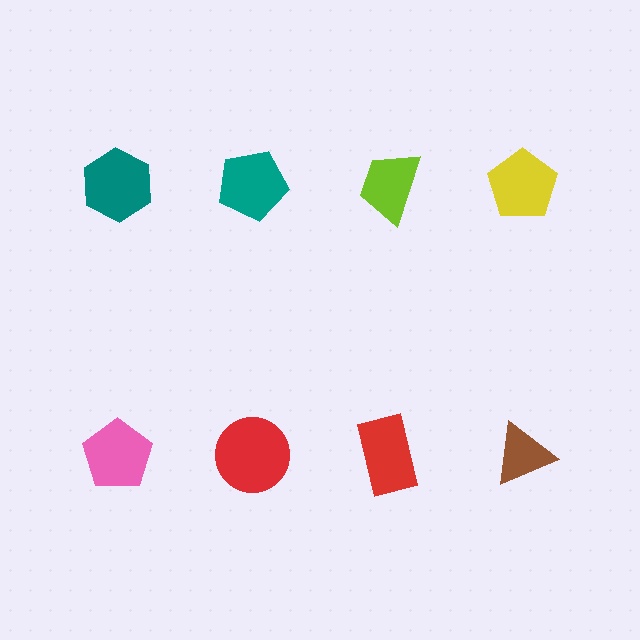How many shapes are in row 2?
4 shapes.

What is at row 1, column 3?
A lime trapezoid.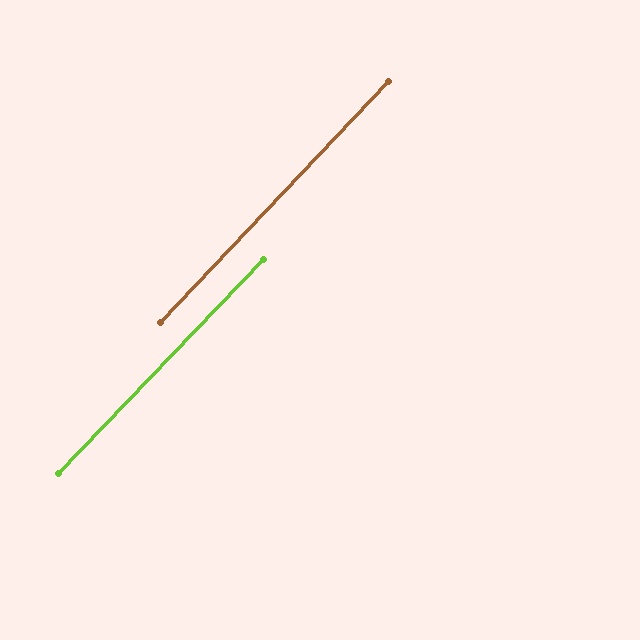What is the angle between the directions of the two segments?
Approximately 0 degrees.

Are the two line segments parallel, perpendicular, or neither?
Parallel — their directions differ by only 0.3°.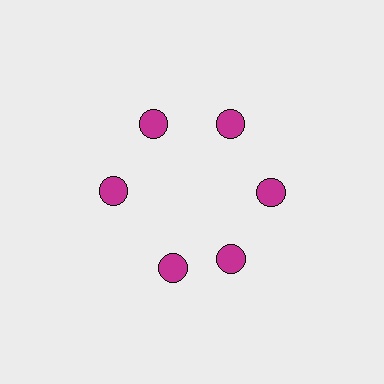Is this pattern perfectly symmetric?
No. The 6 magenta circles are arranged in a ring, but one element near the 7 o'clock position is rotated out of alignment along the ring, breaking the 6-fold rotational symmetry.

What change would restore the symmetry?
The symmetry would be restored by rotating it back into even spacing with its neighbors so that all 6 circles sit at equal angles and equal distance from the center.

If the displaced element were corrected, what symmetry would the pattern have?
It would have 6-fold rotational symmetry — the pattern would map onto itself every 60 degrees.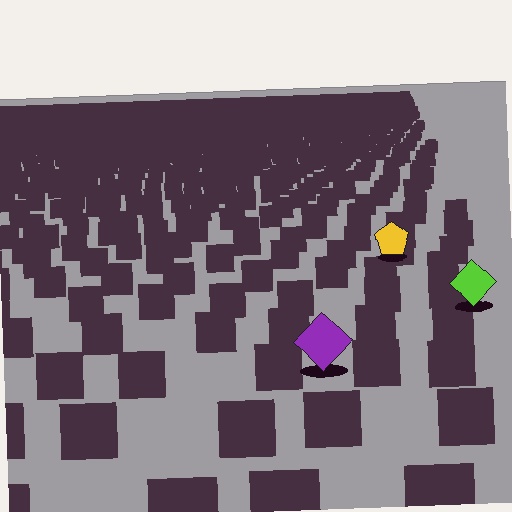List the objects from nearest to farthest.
From nearest to farthest: the purple diamond, the lime diamond, the yellow pentagon.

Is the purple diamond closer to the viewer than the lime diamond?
Yes. The purple diamond is closer — you can tell from the texture gradient: the ground texture is coarser near it.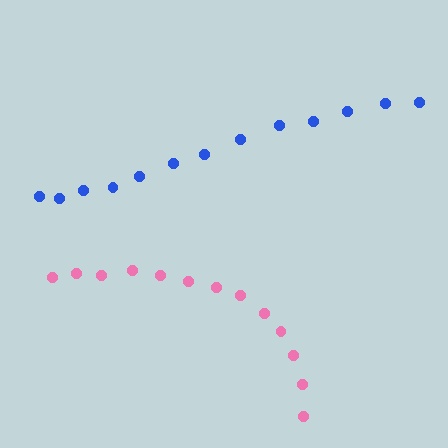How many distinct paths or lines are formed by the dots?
There are 2 distinct paths.